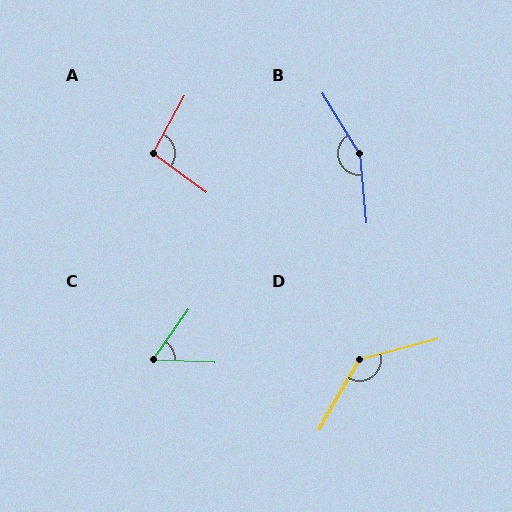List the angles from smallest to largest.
C (57°), A (97°), D (135°), B (154°).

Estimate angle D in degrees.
Approximately 135 degrees.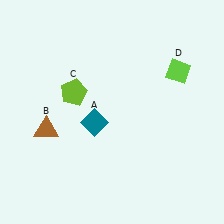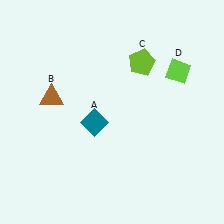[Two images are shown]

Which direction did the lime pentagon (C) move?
The lime pentagon (C) moved right.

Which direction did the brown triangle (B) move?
The brown triangle (B) moved up.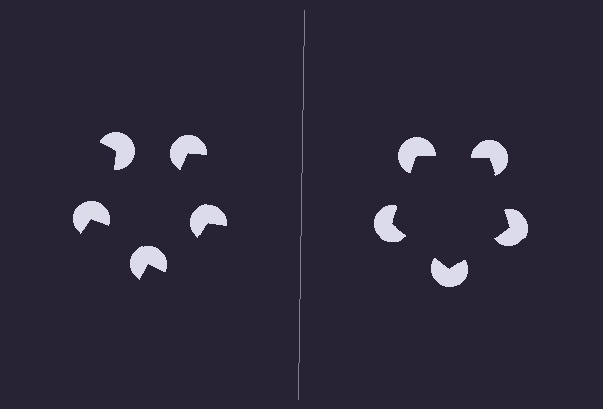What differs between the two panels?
The pac-man discs are positioned identically on both sides; only the wedge orientations differ. On the right they align to a pentagon; on the left they are misaligned.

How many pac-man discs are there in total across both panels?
10 — 5 on each side.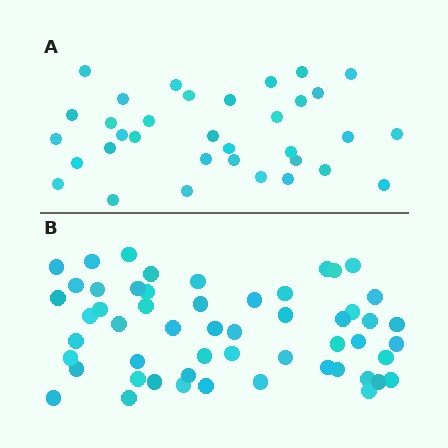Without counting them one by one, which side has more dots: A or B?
Region B (the bottom region) has more dots.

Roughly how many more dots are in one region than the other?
Region B has approximately 20 more dots than region A.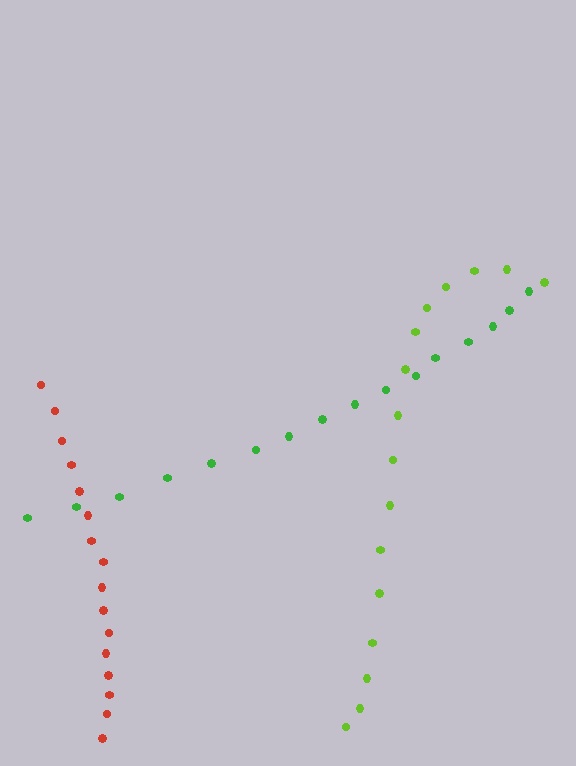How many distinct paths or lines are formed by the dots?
There are 3 distinct paths.